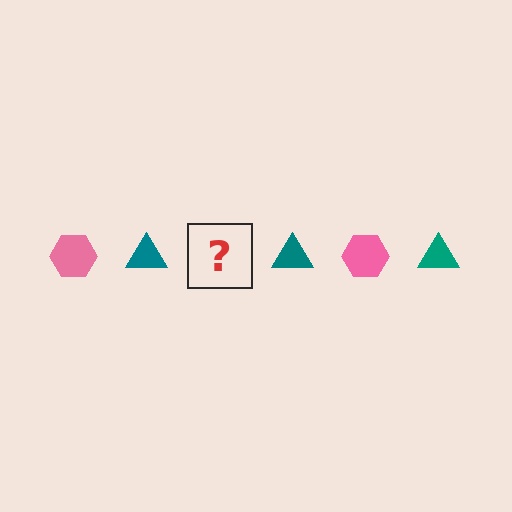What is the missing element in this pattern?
The missing element is a pink hexagon.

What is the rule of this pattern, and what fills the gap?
The rule is that the pattern alternates between pink hexagon and teal triangle. The gap should be filled with a pink hexagon.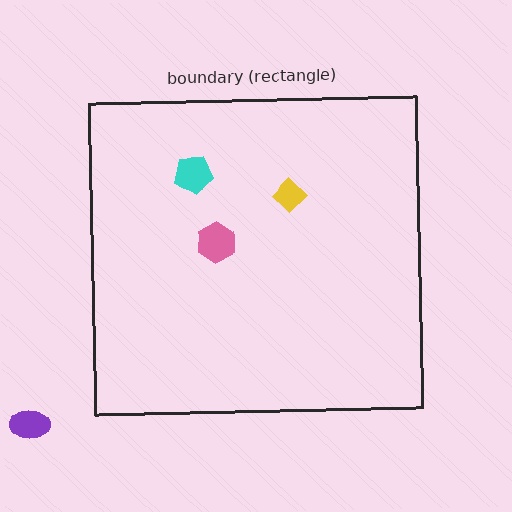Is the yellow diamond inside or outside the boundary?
Inside.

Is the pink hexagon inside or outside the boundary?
Inside.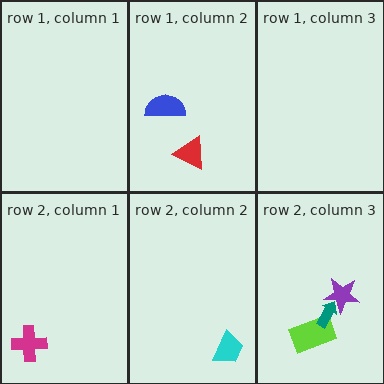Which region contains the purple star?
The row 2, column 3 region.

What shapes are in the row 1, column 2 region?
The blue semicircle, the red triangle.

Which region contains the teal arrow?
The row 2, column 3 region.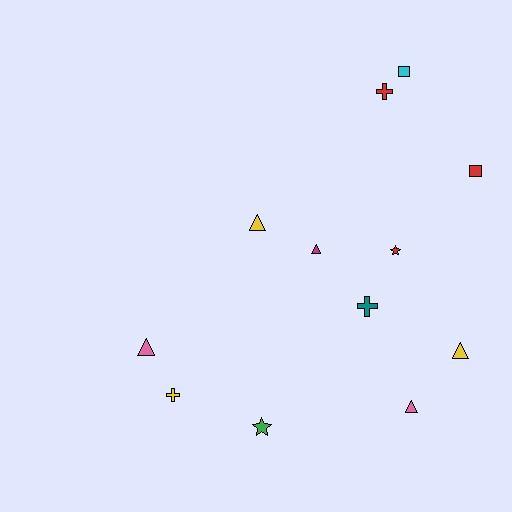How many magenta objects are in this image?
There is 1 magenta object.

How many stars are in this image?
There are 2 stars.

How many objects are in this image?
There are 12 objects.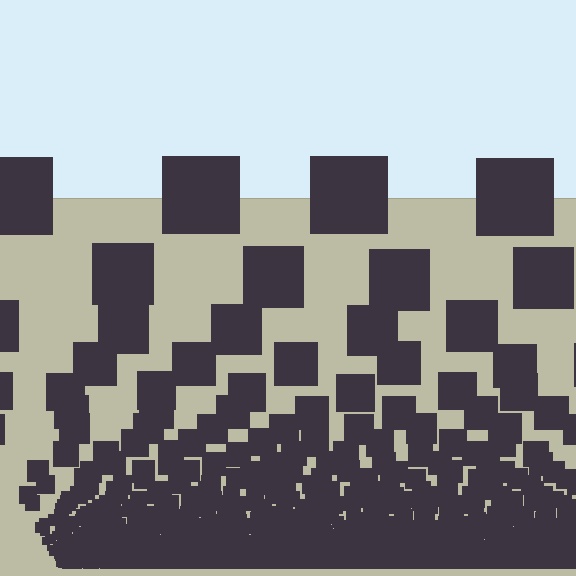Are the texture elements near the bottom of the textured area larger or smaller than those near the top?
Smaller. The gradient is inverted — elements near the bottom are smaller and denser.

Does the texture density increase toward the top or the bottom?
Density increases toward the bottom.